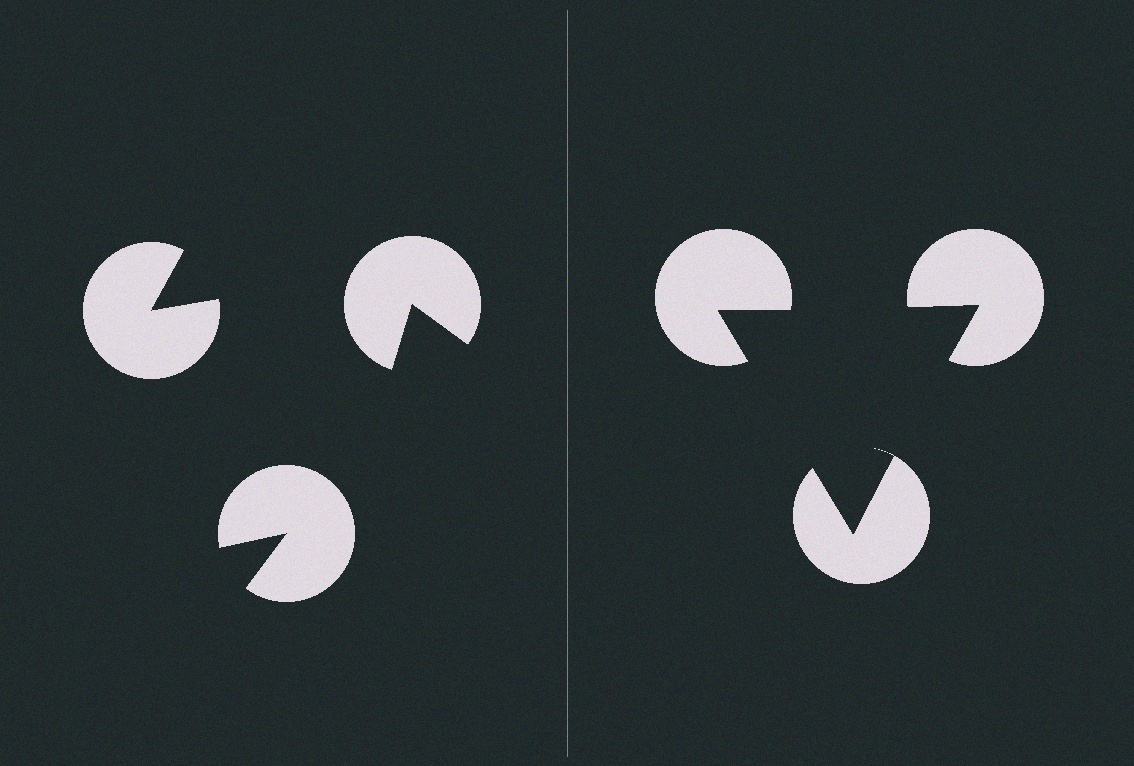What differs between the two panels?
The pac-man discs are positioned identically on both sides; only the wedge orientations differ. On the right they align to a triangle; on the left they are misaligned.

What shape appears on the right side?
An illusory triangle.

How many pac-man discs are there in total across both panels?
6 — 3 on each side.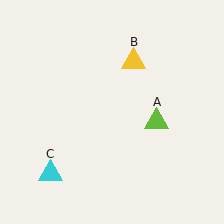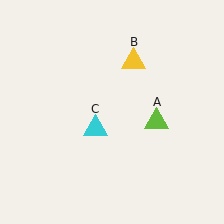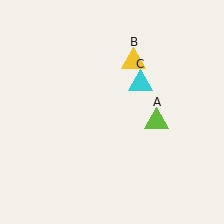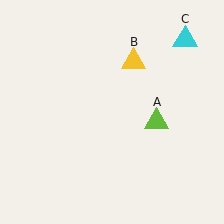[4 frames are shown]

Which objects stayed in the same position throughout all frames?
Lime triangle (object A) and yellow triangle (object B) remained stationary.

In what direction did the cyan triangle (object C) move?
The cyan triangle (object C) moved up and to the right.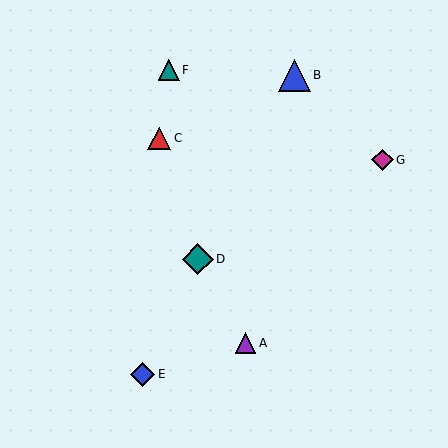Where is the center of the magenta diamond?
The center of the magenta diamond is at (382, 160).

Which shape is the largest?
The blue triangle (labeled B) is the largest.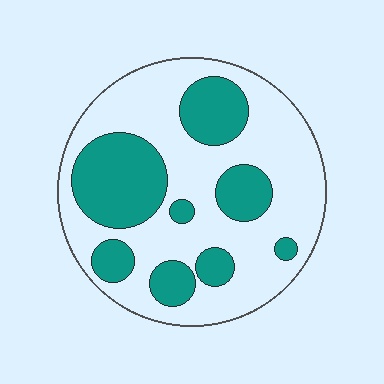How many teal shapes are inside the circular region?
8.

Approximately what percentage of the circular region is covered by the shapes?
Approximately 35%.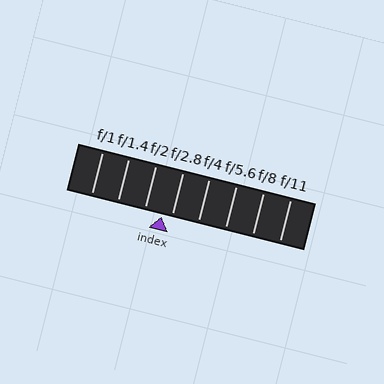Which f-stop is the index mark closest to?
The index mark is closest to f/2.8.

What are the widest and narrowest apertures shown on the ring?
The widest aperture shown is f/1 and the narrowest is f/11.